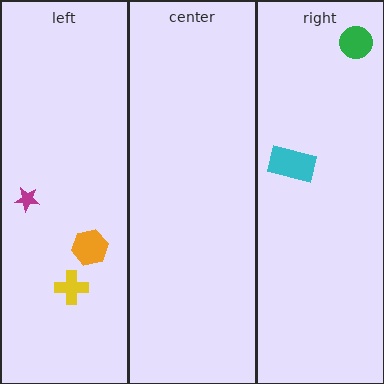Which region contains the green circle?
The right region.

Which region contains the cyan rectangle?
The right region.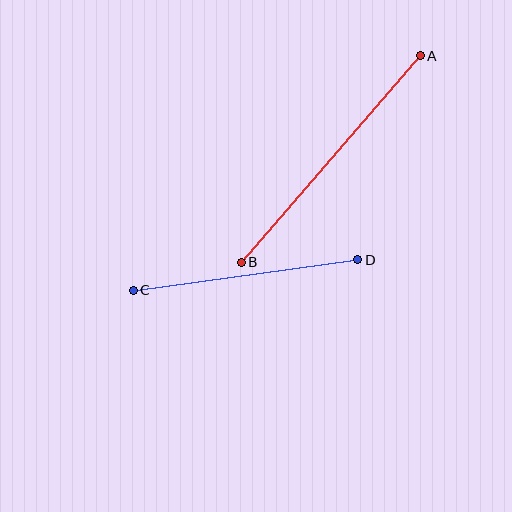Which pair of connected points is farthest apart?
Points A and B are farthest apart.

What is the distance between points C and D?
The distance is approximately 227 pixels.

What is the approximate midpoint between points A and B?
The midpoint is at approximately (331, 159) pixels.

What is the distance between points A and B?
The distance is approximately 273 pixels.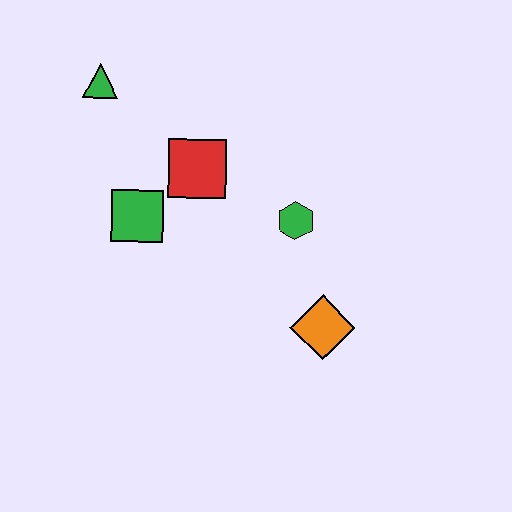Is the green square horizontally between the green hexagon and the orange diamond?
No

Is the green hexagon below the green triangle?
Yes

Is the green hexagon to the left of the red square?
No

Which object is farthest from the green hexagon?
The green triangle is farthest from the green hexagon.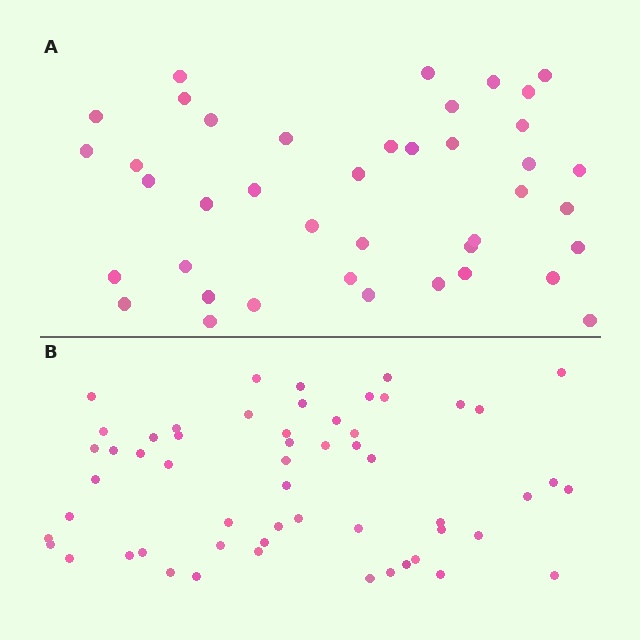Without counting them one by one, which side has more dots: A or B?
Region B (the bottom region) has more dots.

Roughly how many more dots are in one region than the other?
Region B has approximately 15 more dots than region A.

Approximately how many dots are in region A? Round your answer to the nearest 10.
About 40 dots. (The exact count is 41, which rounds to 40.)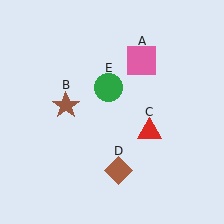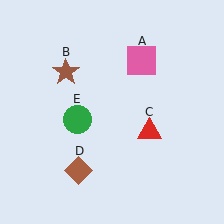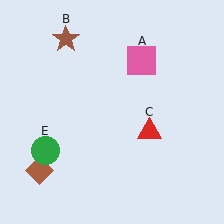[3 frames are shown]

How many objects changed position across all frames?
3 objects changed position: brown star (object B), brown diamond (object D), green circle (object E).